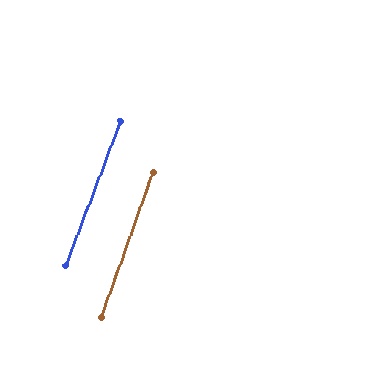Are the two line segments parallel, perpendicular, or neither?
Parallel — their directions differ by only 1.2°.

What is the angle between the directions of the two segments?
Approximately 1 degree.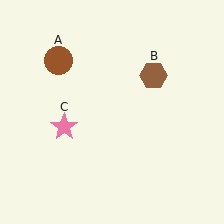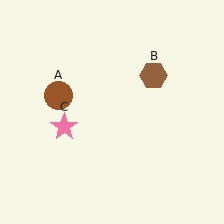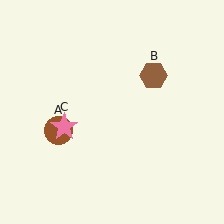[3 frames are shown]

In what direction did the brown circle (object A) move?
The brown circle (object A) moved down.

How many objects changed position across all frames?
1 object changed position: brown circle (object A).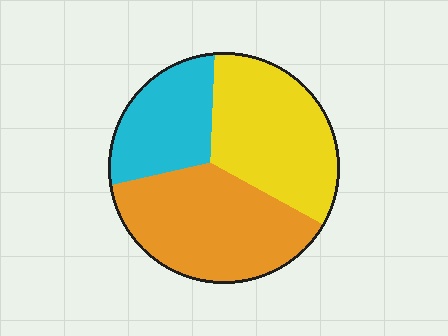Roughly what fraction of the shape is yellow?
Yellow covers about 35% of the shape.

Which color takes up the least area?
Cyan, at roughly 25%.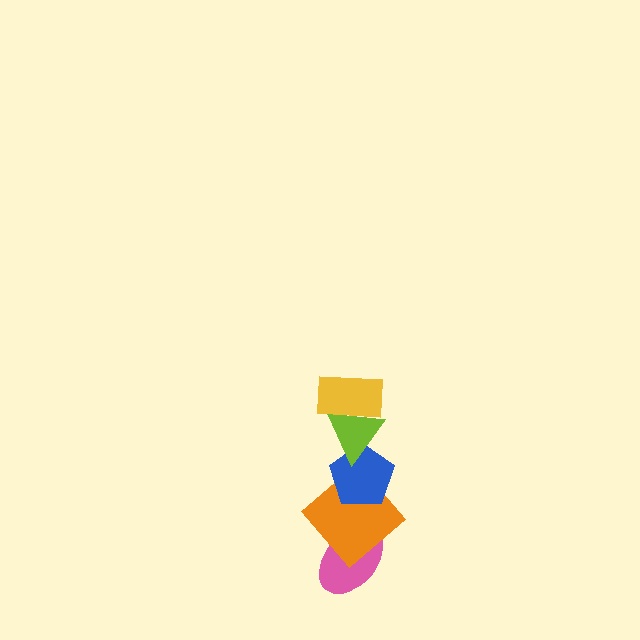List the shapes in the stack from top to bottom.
From top to bottom: the yellow rectangle, the lime triangle, the blue pentagon, the orange diamond, the pink ellipse.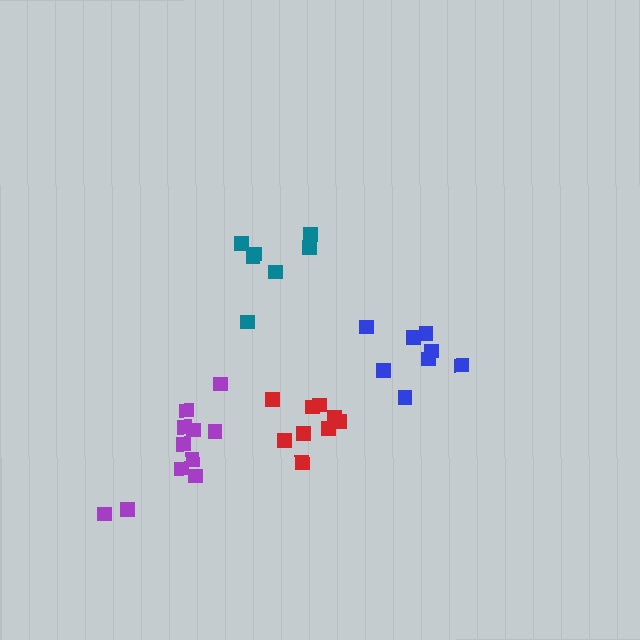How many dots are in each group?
Group 1: 11 dots, Group 2: 7 dots, Group 3: 8 dots, Group 4: 9 dots (35 total).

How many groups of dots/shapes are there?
There are 4 groups.